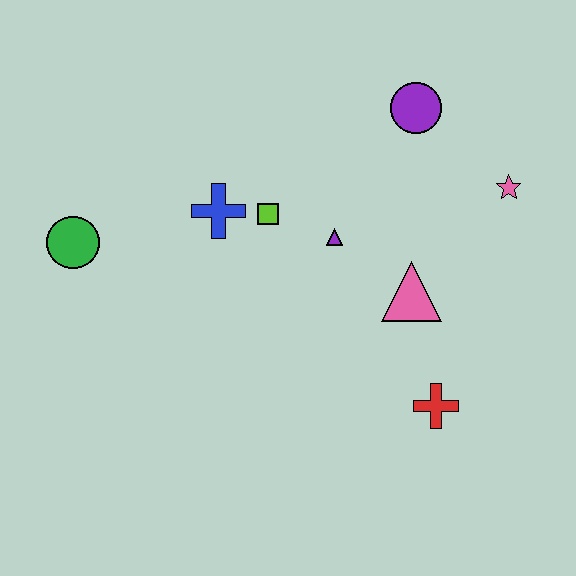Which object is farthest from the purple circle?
The green circle is farthest from the purple circle.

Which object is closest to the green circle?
The blue cross is closest to the green circle.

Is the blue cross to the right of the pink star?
No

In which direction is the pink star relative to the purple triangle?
The pink star is to the right of the purple triangle.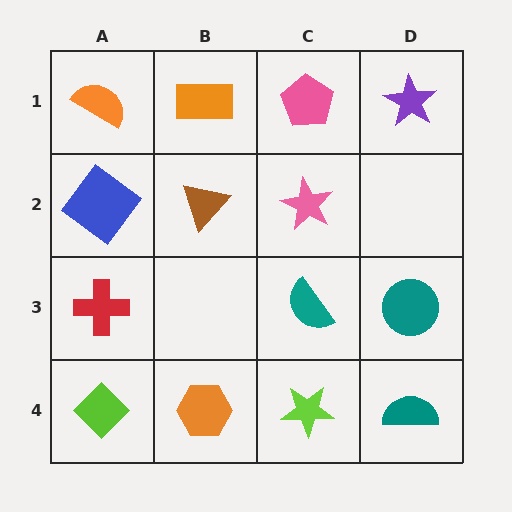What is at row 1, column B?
An orange rectangle.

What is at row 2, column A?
A blue diamond.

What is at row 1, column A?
An orange semicircle.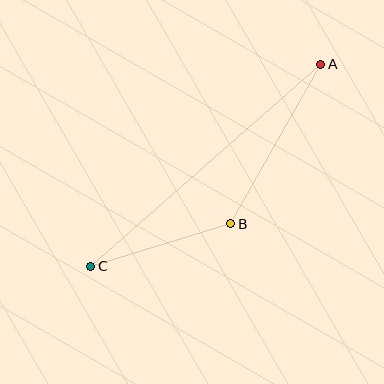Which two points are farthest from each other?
Points A and C are farthest from each other.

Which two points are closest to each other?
Points B and C are closest to each other.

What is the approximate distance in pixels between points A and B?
The distance between A and B is approximately 183 pixels.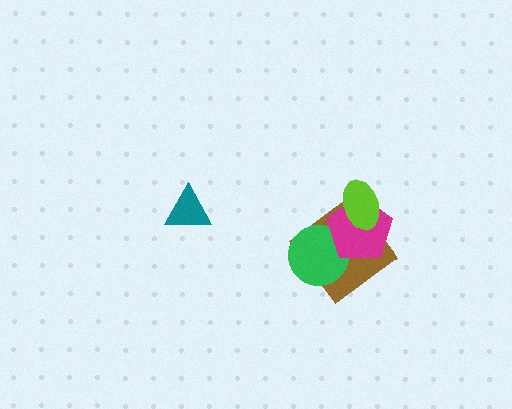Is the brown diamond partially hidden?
Yes, it is partially covered by another shape.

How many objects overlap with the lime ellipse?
2 objects overlap with the lime ellipse.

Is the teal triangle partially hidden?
No, no other shape covers it.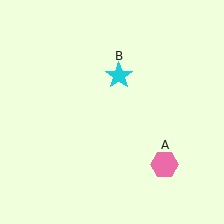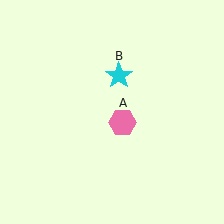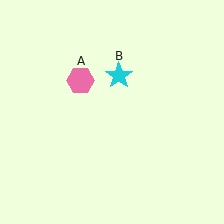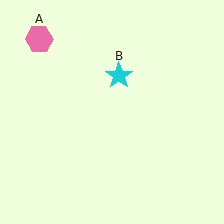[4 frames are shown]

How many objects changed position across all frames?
1 object changed position: pink hexagon (object A).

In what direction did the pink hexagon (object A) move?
The pink hexagon (object A) moved up and to the left.